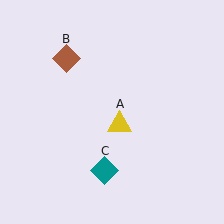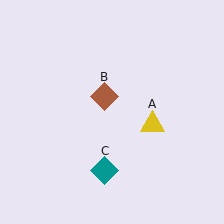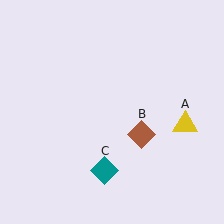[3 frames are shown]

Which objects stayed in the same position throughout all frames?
Teal diamond (object C) remained stationary.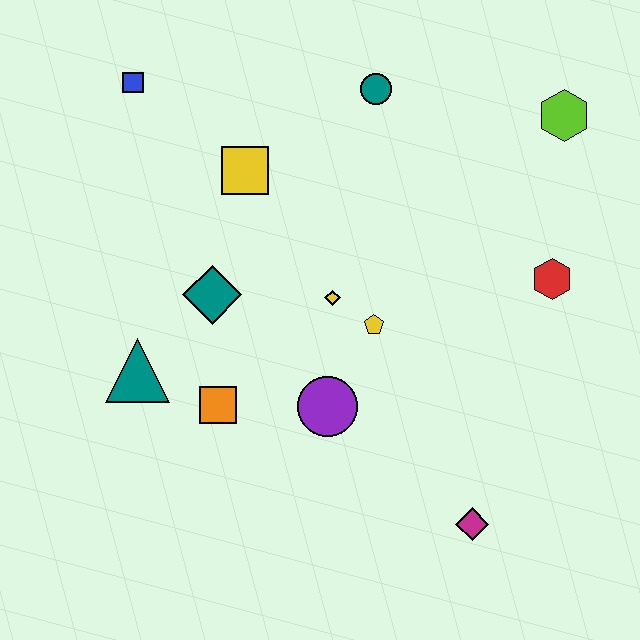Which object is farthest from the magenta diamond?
The blue square is farthest from the magenta diamond.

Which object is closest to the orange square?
The teal triangle is closest to the orange square.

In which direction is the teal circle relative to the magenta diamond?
The teal circle is above the magenta diamond.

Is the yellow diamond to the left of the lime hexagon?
Yes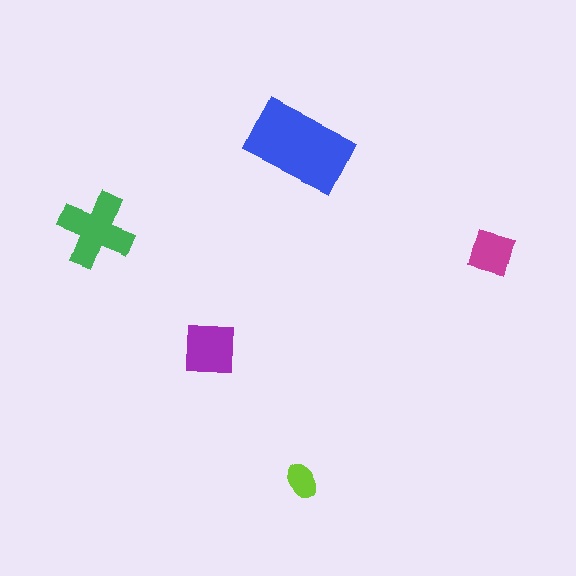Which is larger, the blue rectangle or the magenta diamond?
The blue rectangle.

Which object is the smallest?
The lime ellipse.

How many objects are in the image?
There are 5 objects in the image.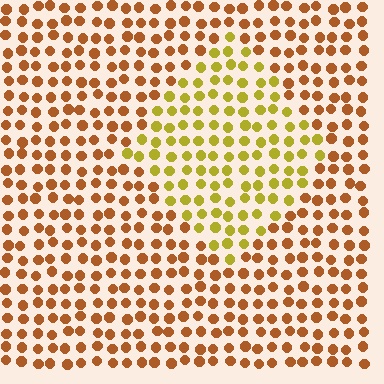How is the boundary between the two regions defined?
The boundary is defined purely by a slight shift in hue (about 36 degrees). Spacing, size, and orientation are identical on both sides.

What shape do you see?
I see a diamond.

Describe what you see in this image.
The image is filled with small brown elements in a uniform arrangement. A diamond-shaped region is visible where the elements are tinted to a slightly different hue, forming a subtle color boundary.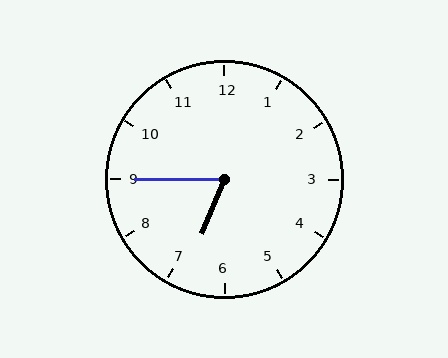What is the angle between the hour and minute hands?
Approximately 68 degrees.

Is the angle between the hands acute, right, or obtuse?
It is acute.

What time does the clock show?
6:45.